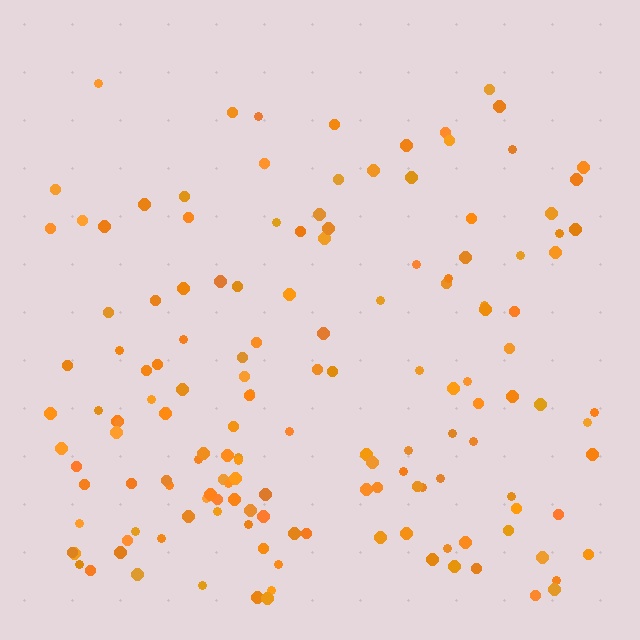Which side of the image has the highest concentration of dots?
The bottom.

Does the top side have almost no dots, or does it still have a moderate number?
Still a moderate number, just noticeably fewer than the bottom.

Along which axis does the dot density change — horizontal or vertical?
Vertical.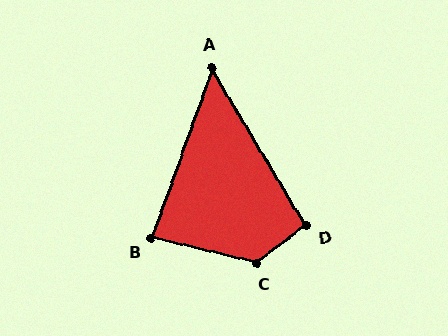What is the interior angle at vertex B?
Approximately 84 degrees (acute).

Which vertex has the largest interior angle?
C, at approximately 129 degrees.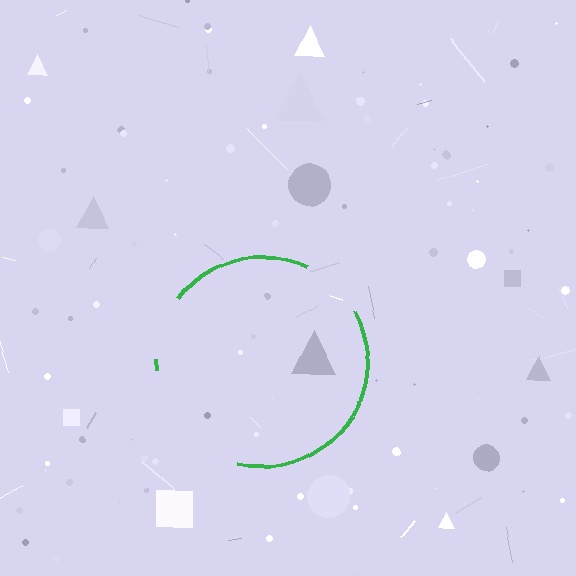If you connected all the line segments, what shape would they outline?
They would outline a circle.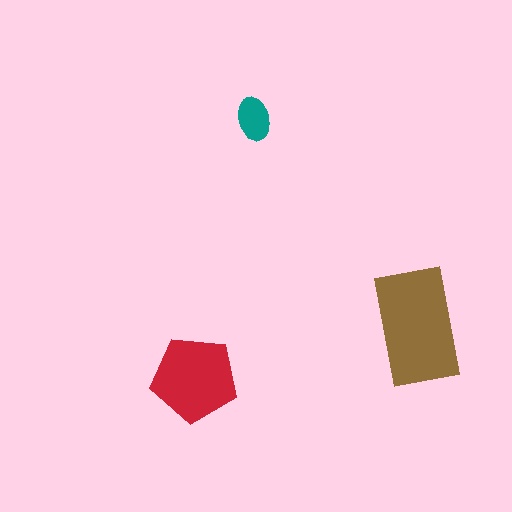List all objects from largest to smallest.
The brown rectangle, the red pentagon, the teal ellipse.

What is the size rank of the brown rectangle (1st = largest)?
1st.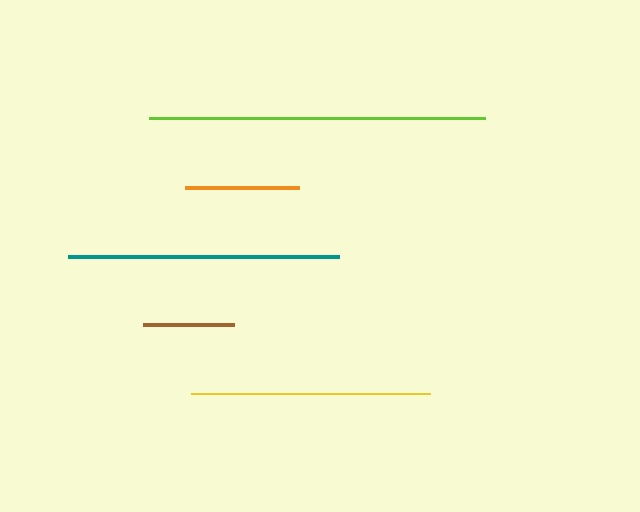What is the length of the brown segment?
The brown segment is approximately 91 pixels long.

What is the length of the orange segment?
The orange segment is approximately 114 pixels long.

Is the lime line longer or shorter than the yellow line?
The lime line is longer than the yellow line.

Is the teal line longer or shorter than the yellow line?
The teal line is longer than the yellow line.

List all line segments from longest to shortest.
From longest to shortest: lime, teal, yellow, orange, brown.